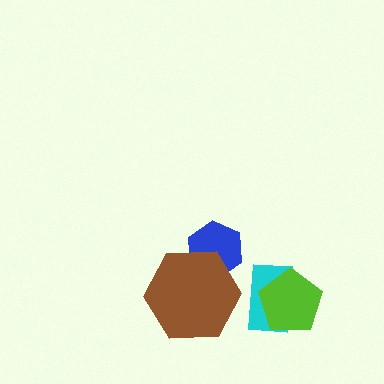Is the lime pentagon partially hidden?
No, no other shape covers it.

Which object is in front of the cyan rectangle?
The lime pentagon is in front of the cyan rectangle.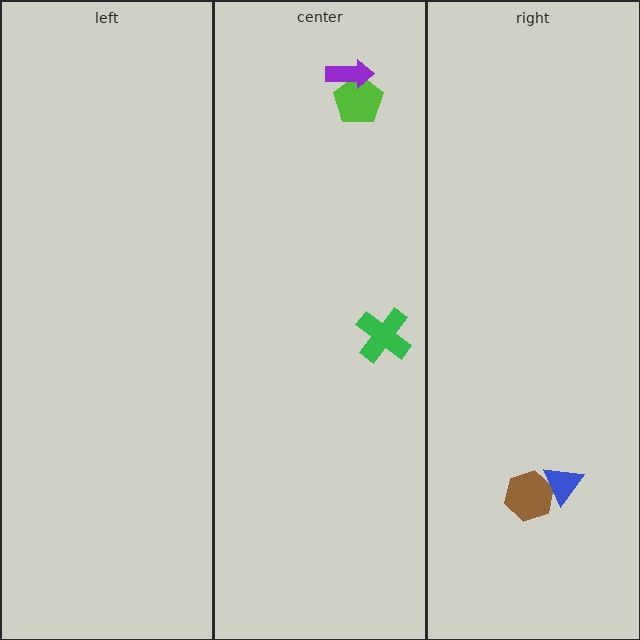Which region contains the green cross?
The center region.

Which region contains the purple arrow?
The center region.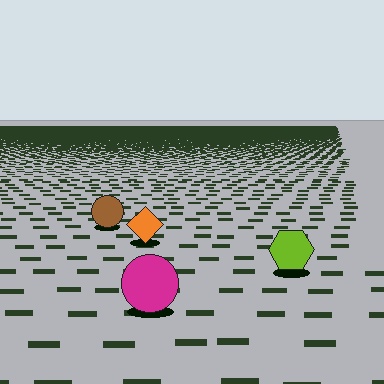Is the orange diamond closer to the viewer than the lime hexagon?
No. The lime hexagon is closer — you can tell from the texture gradient: the ground texture is coarser near it.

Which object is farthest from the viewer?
The brown circle is farthest from the viewer. It appears smaller and the ground texture around it is denser.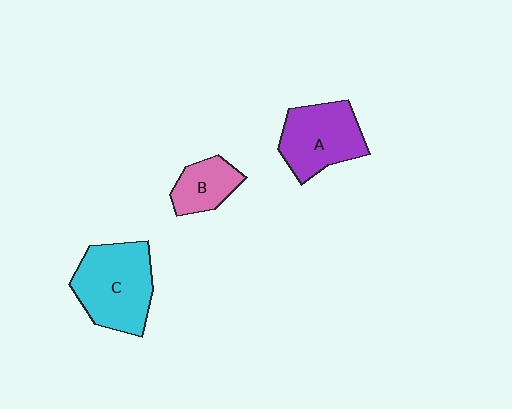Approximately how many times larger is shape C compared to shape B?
Approximately 2.1 times.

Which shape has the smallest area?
Shape B (pink).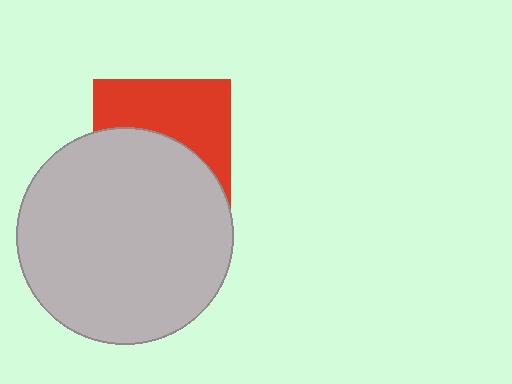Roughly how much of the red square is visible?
About half of it is visible (roughly 47%).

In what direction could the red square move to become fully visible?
The red square could move up. That would shift it out from behind the light gray circle entirely.